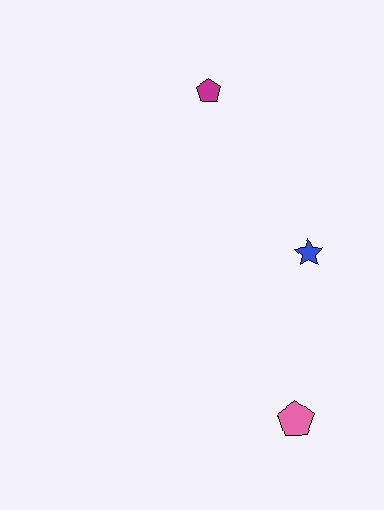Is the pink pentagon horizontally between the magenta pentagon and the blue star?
Yes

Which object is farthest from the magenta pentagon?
The pink pentagon is farthest from the magenta pentagon.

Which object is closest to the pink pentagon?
The blue star is closest to the pink pentagon.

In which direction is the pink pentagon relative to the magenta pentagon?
The pink pentagon is below the magenta pentagon.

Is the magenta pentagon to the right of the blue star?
No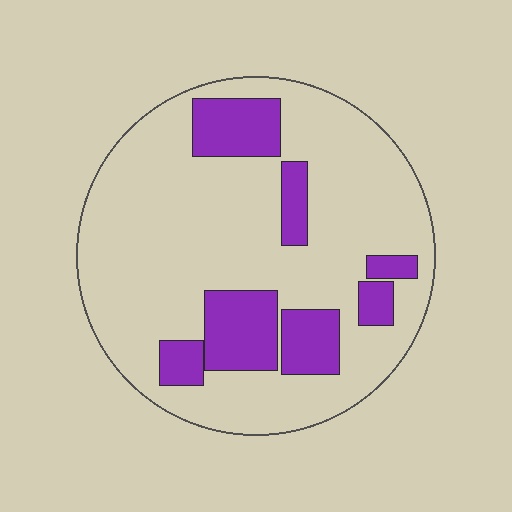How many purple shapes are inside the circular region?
7.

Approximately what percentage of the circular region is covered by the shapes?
Approximately 20%.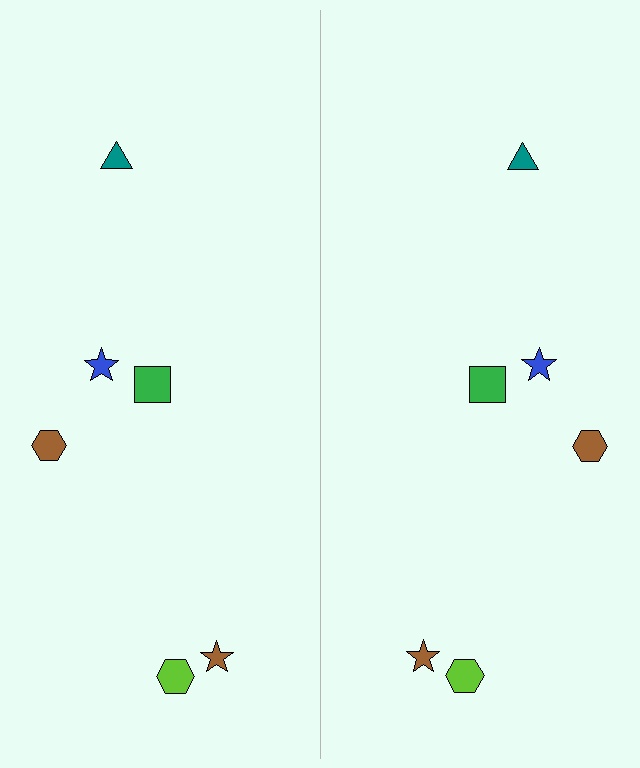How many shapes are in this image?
There are 12 shapes in this image.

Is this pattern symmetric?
Yes, this pattern has bilateral (reflection) symmetry.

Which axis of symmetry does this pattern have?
The pattern has a vertical axis of symmetry running through the center of the image.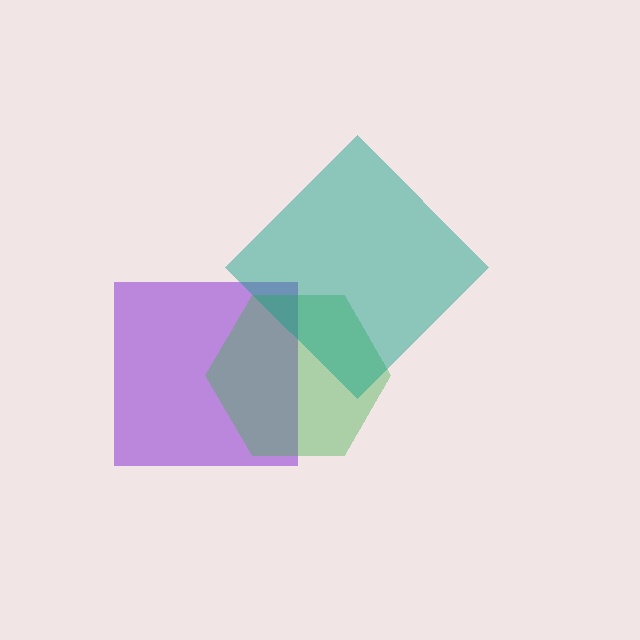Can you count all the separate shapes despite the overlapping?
Yes, there are 3 separate shapes.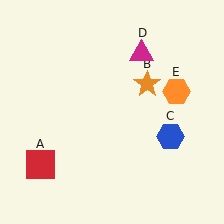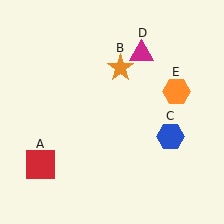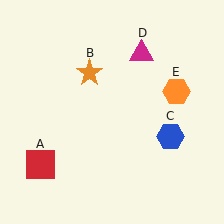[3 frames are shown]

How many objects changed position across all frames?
1 object changed position: orange star (object B).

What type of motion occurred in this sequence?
The orange star (object B) rotated counterclockwise around the center of the scene.